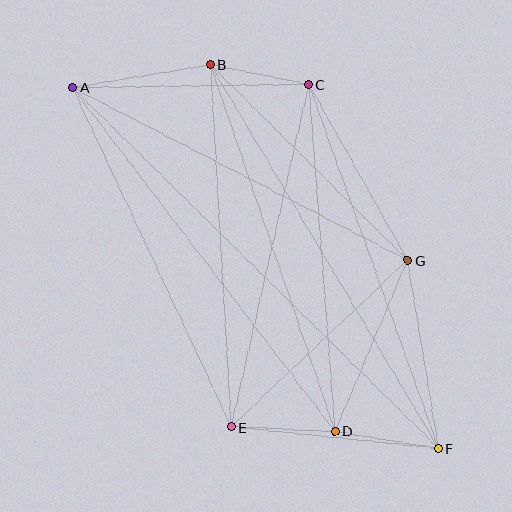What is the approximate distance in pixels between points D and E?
The distance between D and E is approximately 104 pixels.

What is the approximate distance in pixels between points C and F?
The distance between C and F is approximately 386 pixels.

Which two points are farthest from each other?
Points A and F are farthest from each other.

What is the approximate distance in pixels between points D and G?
The distance between D and G is approximately 186 pixels.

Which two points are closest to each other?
Points B and C are closest to each other.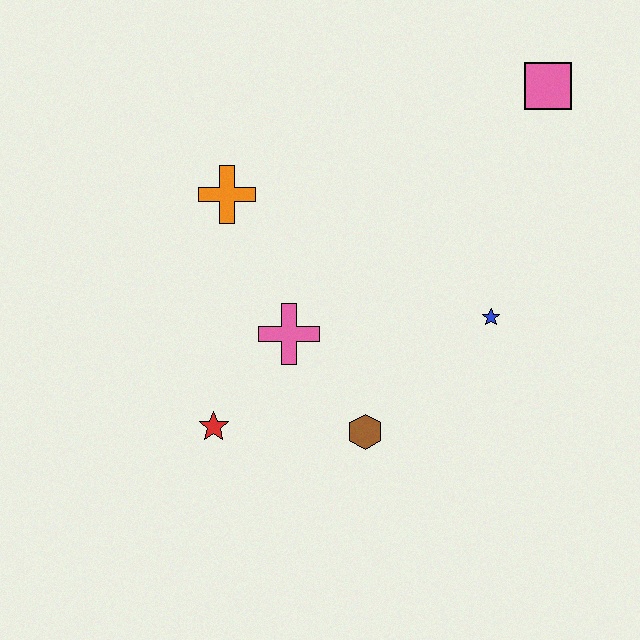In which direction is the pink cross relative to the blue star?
The pink cross is to the left of the blue star.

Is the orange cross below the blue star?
No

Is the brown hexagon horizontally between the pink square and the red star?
Yes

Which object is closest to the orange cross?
The pink cross is closest to the orange cross.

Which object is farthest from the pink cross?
The pink square is farthest from the pink cross.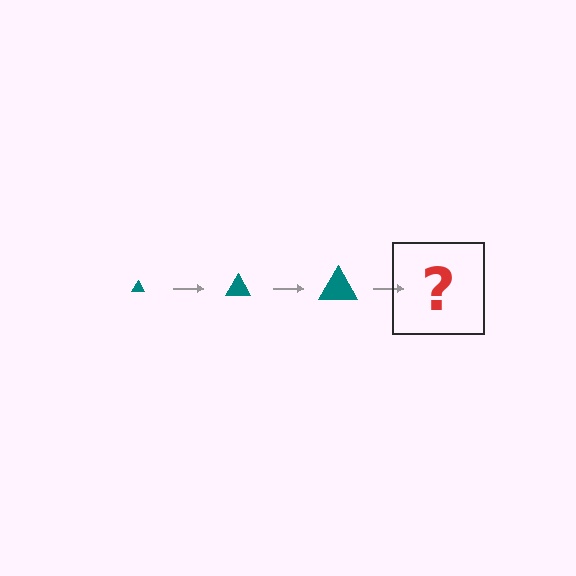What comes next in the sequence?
The next element should be a teal triangle, larger than the previous one.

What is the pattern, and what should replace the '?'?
The pattern is that the triangle gets progressively larger each step. The '?' should be a teal triangle, larger than the previous one.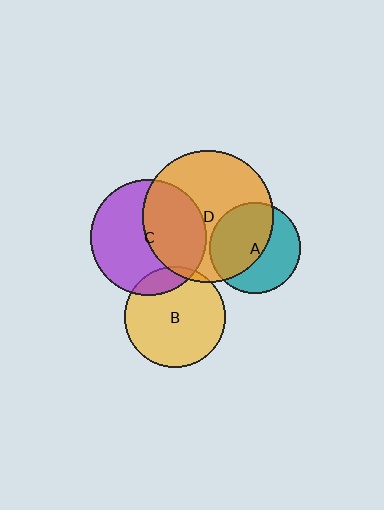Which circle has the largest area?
Circle D (orange).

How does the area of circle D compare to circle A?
Approximately 2.1 times.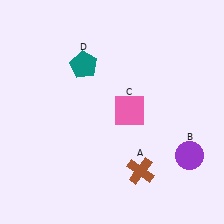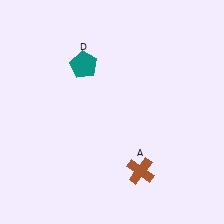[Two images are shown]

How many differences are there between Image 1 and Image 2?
There are 2 differences between the two images.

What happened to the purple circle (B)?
The purple circle (B) was removed in Image 2. It was in the bottom-right area of Image 1.